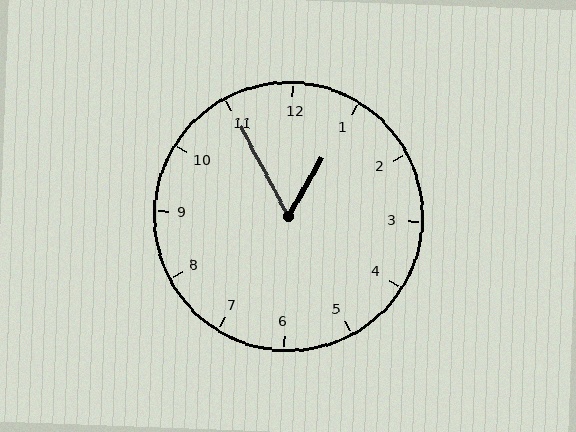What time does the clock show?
12:55.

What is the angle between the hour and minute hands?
Approximately 58 degrees.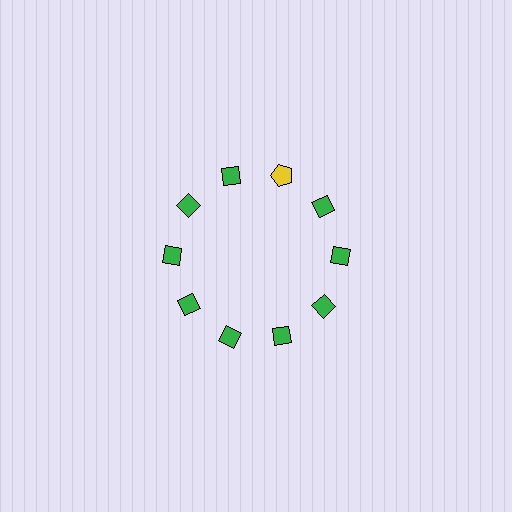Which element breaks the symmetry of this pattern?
The yellow pentagon at roughly the 1 o'clock position breaks the symmetry. All other shapes are green diamonds.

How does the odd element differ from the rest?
It differs in both color (yellow instead of green) and shape (pentagon instead of diamond).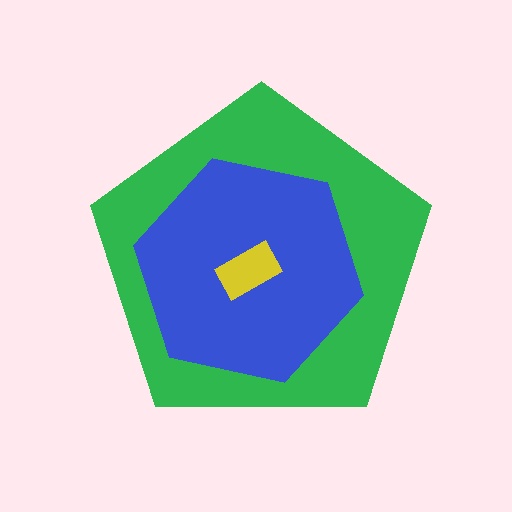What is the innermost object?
The yellow rectangle.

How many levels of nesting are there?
3.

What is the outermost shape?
The green pentagon.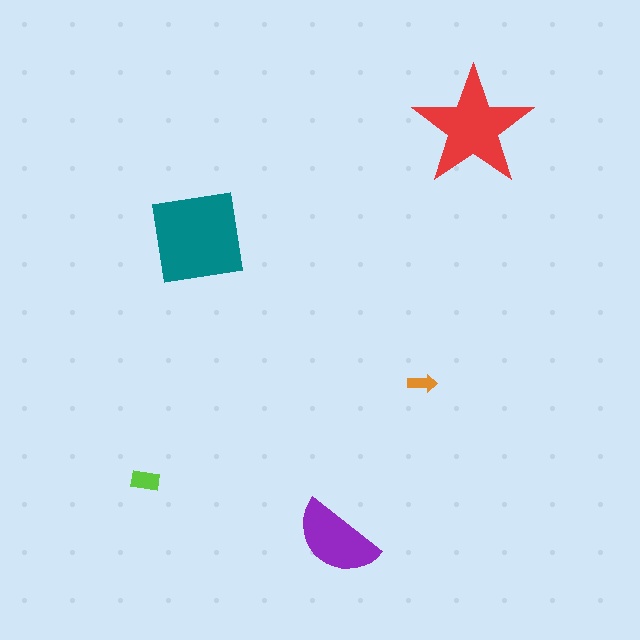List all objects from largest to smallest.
The teal square, the red star, the purple semicircle, the lime rectangle, the orange arrow.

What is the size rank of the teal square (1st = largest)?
1st.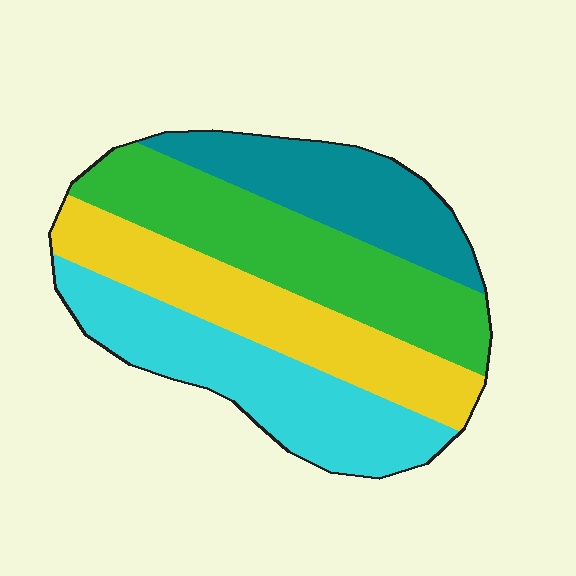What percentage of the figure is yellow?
Yellow takes up about one quarter (1/4) of the figure.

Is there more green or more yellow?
Green.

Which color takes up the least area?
Teal, at roughly 20%.